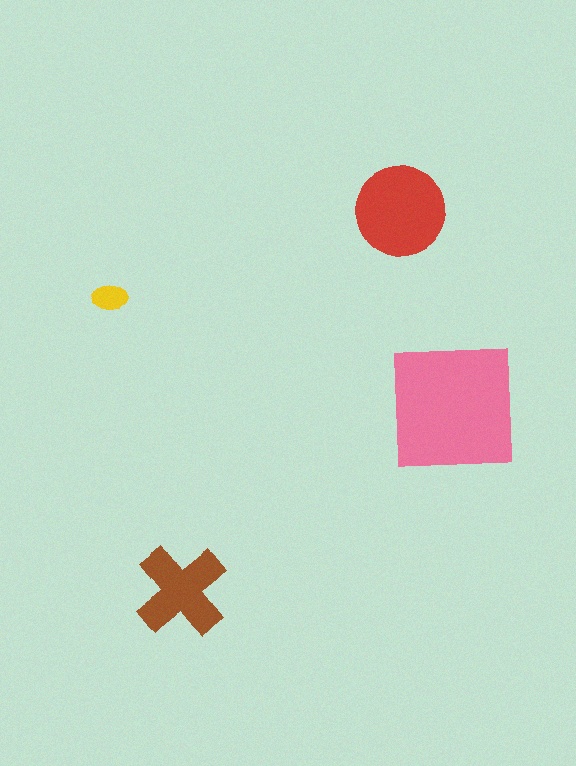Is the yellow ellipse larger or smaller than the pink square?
Smaller.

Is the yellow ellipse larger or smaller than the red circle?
Smaller.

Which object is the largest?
The pink square.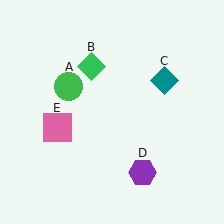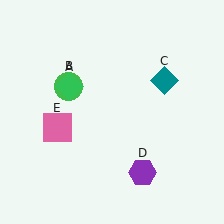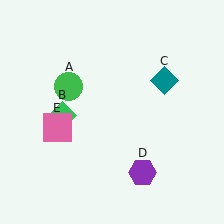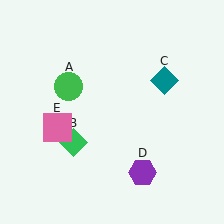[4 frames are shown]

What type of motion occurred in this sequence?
The green diamond (object B) rotated counterclockwise around the center of the scene.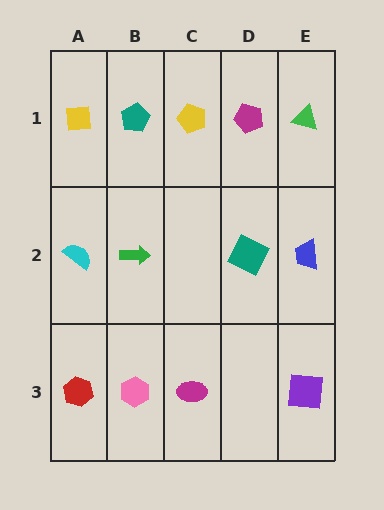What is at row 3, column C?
A magenta ellipse.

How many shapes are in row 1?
5 shapes.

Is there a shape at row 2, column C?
No, that cell is empty.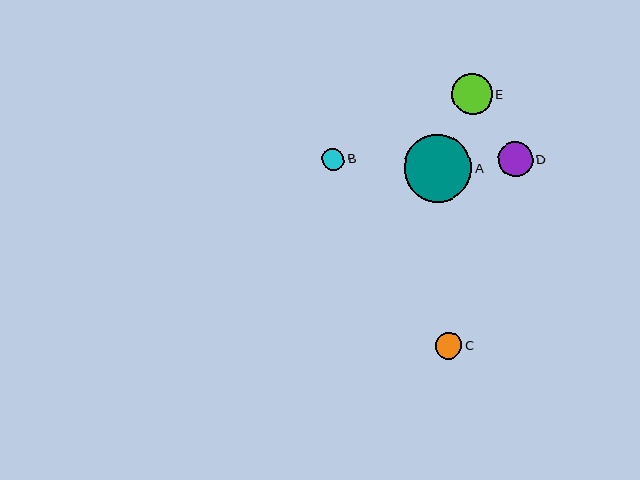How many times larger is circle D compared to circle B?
Circle D is approximately 1.6 times the size of circle B.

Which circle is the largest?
Circle A is the largest with a size of approximately 68 pixels.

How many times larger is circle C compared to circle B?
Circle C is approximately 1.2 times the size of circle B.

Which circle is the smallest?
Circle B is the smallest with a size of approximately 22 pixels.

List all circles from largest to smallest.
From largest to smallest: A, E, D, C, B.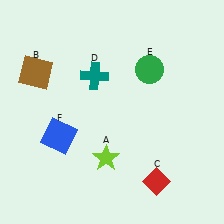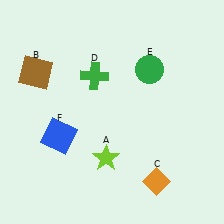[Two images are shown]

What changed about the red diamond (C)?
In Image 1, C is red. In Image 2, it changed to orange.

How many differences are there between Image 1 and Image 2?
There are 2 differences between the two images.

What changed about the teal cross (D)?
In Image 1, D is teal. In Image 2, it changed to green.